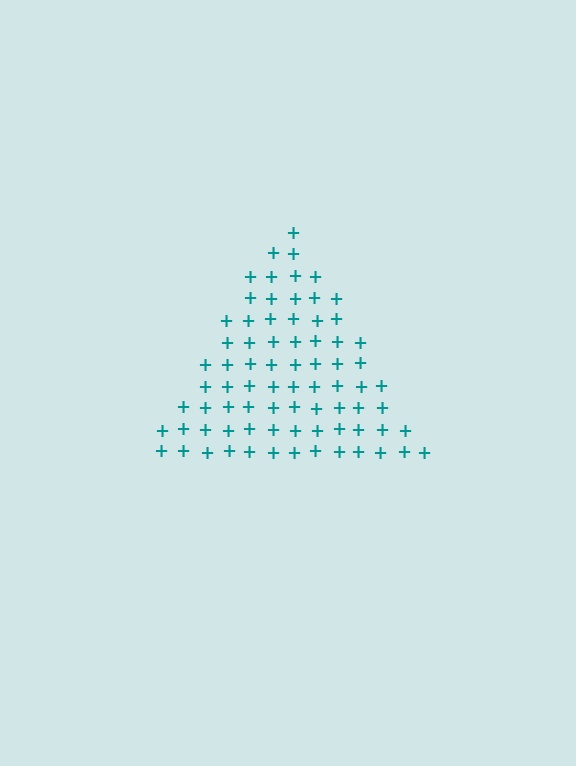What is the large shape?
The large shape is a triangle.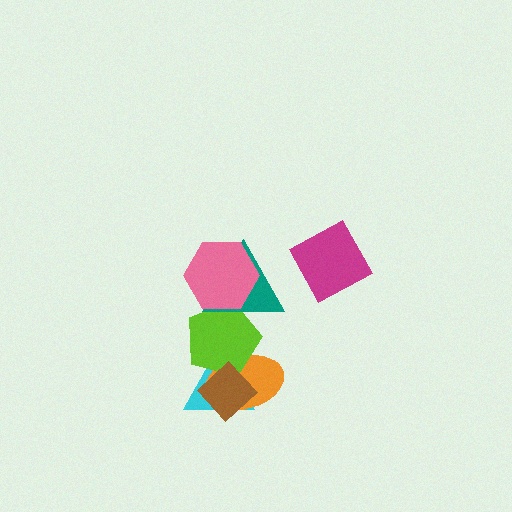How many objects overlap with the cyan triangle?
3 objects overlap with the cyan triangle.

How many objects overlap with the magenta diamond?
0 objects overlap with the magenta diamond.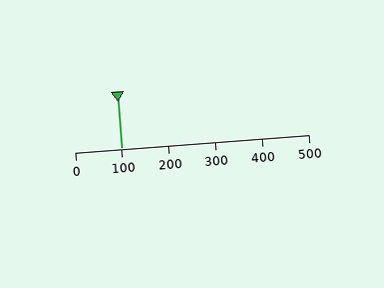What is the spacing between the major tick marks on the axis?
The major ticks are spaced 100 apart.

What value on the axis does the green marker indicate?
The marker indicates approximately 100.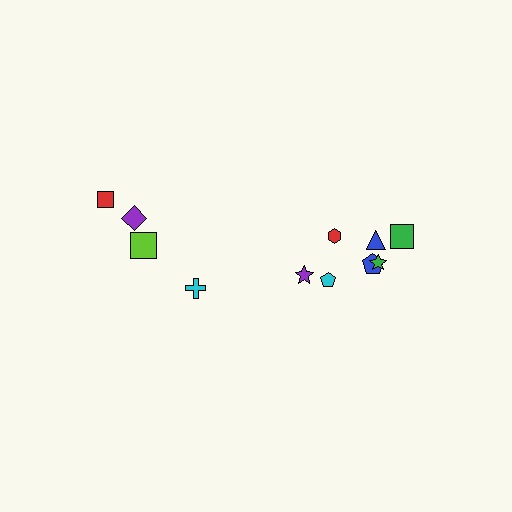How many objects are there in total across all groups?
There are 11 objects.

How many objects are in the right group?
There are 7 objects.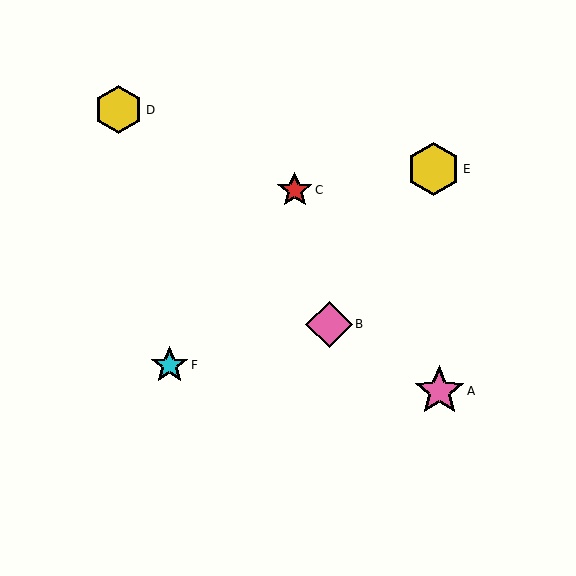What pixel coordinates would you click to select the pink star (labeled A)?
Click at (439, 391) to select the pink star A.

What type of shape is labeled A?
Shape A is a pink star.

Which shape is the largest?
The yellow hexagon (labeled E) is the largest.